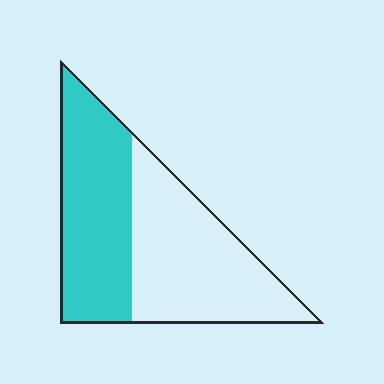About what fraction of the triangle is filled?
About one half (1/2).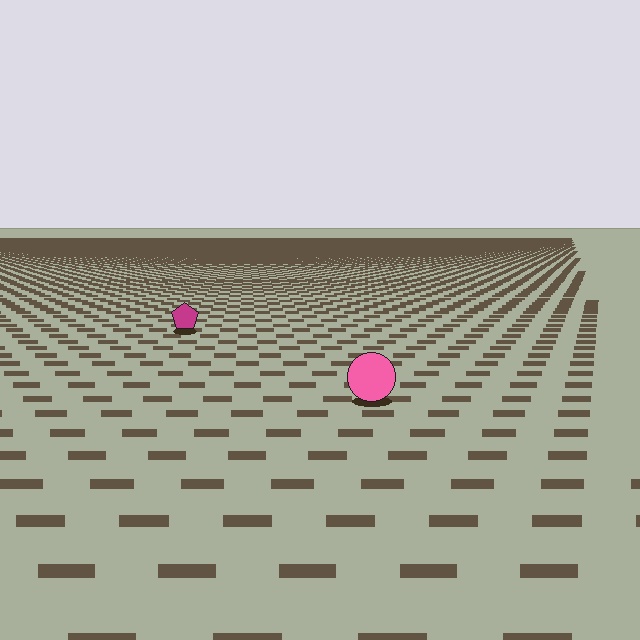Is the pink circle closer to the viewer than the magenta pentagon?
Yes. The pink circle is closer — you can tell from the texture gradient: the ground texture is coarser near it.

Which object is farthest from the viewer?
The magenta pentagon is farthest from the viewer. It appears smaller and the ground texture around it is denser.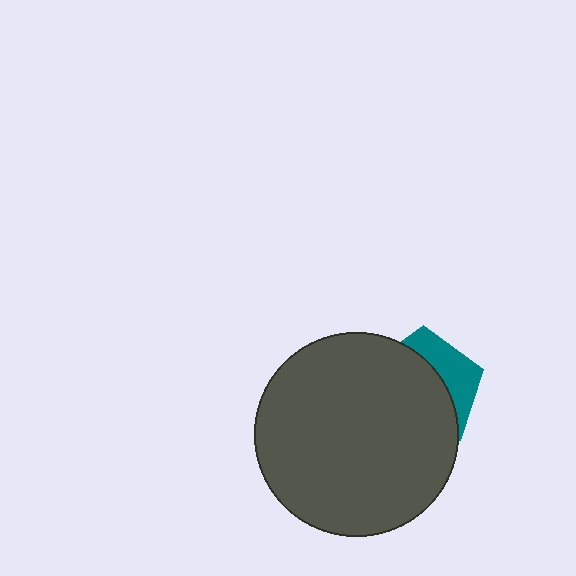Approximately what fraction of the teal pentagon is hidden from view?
Roughly 69% of the teal pentagon is hidden behind the dark gray circle.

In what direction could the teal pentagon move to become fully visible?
The teal pentagon could move toward the upper-right. That would shift it out from behind the dark gray circle entirely.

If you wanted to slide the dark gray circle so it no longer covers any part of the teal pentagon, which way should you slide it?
Slide it toward the lower-left — that is the most direct way to separate the two shapes.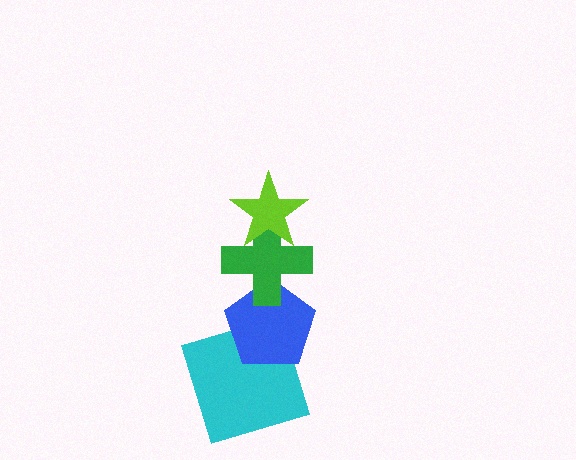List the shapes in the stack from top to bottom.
From top to bottom: the lime star, the green cross, the blue pentagon, the cyan square.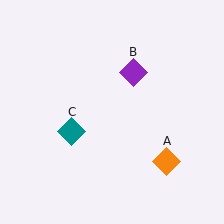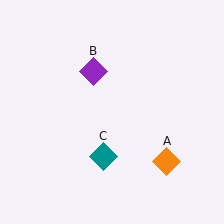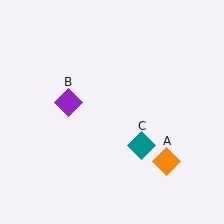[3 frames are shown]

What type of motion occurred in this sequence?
The purple diamond (object B), teal diamond (object C) rotated counterclockwise around the center of the scene.